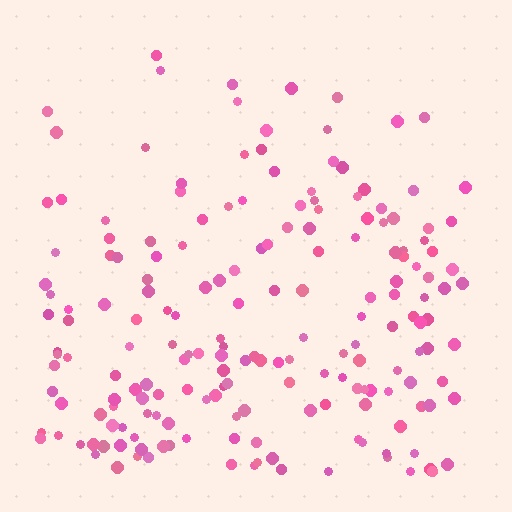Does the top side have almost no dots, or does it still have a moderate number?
Still a moderate number, just noticeably fewer than the bottom.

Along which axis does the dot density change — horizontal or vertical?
Vertical.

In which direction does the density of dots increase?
From top to bottom, with the bottom side densest.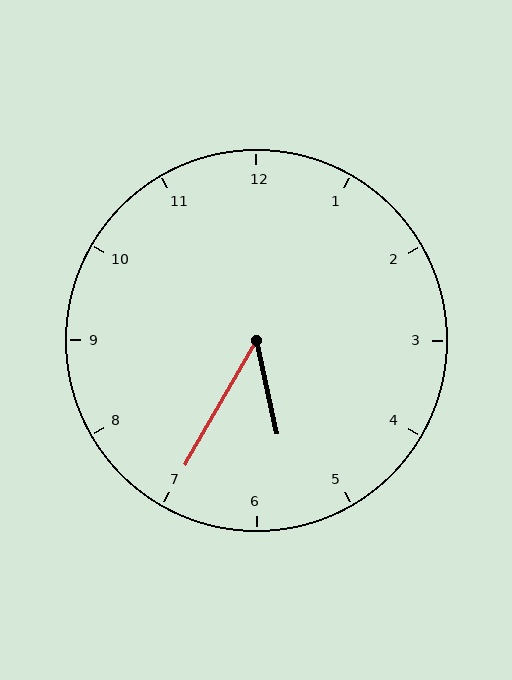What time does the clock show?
5:35.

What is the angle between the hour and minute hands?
Approximately 42 degrees.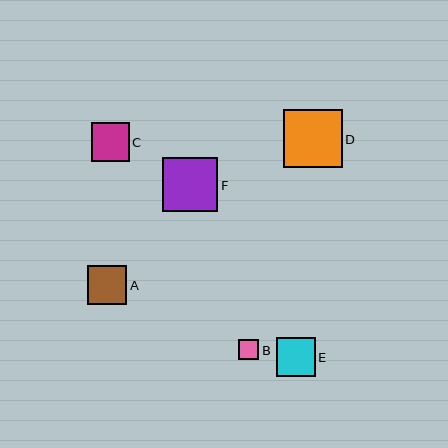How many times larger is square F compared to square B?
Square F is approximately 2.7 times the size of square B.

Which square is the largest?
Square D is the largest with a size of approximately 58 pixels.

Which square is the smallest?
Square B is the smallest with a size of approximately 20 pixels.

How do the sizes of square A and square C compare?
Square A and square C are approximately the same size.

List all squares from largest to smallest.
From largest to smallest: D, F, A, C, E, B.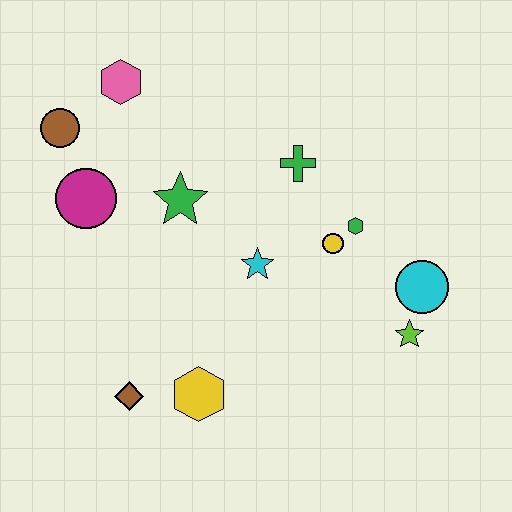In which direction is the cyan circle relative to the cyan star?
The cyan circle is to the right of the cyan star.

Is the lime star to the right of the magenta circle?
Yes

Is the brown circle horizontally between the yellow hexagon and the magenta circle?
No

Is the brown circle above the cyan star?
Yes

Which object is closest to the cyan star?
The yellow circle is closest to the cyan star.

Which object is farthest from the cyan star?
The brown circle is farthest from the cyan star.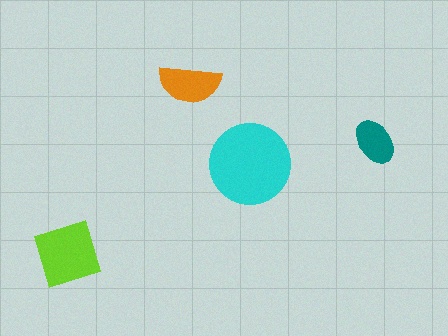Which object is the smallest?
The teal ellipse.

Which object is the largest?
The cyan circle.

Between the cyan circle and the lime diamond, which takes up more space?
The cyan circle.